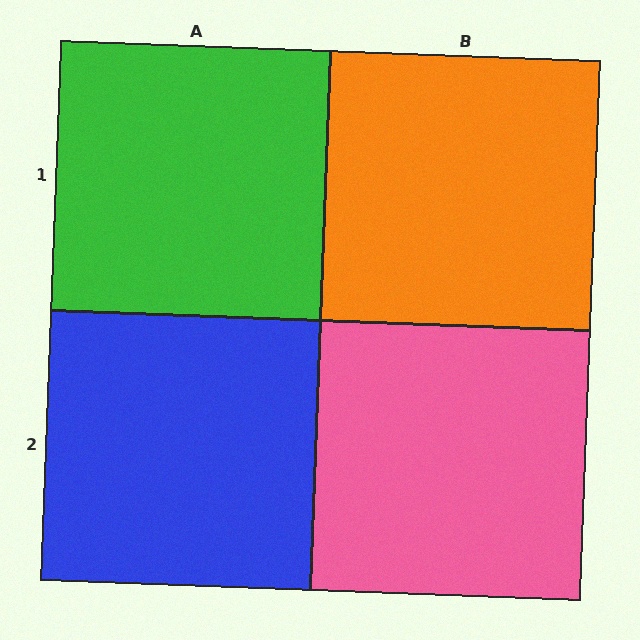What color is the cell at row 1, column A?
Green.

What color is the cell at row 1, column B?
Orange.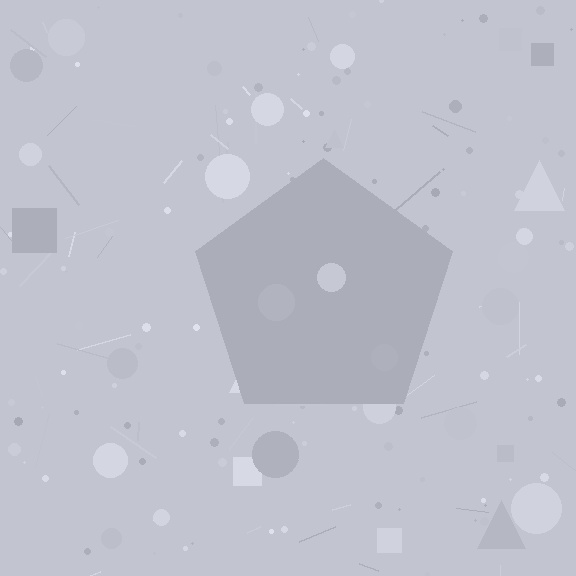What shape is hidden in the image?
A pentagon is hidden in the image.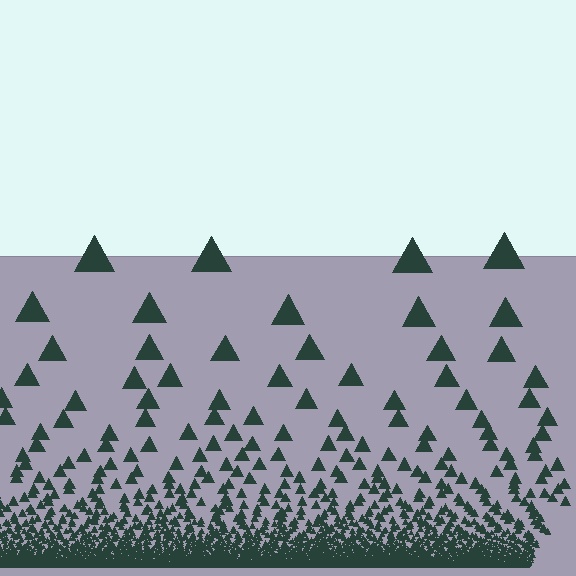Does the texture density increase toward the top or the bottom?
Density increases toward the bottom.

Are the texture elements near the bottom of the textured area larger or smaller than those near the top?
Smaller. The gradient is inverted — elements near the bottom are smaller and denser.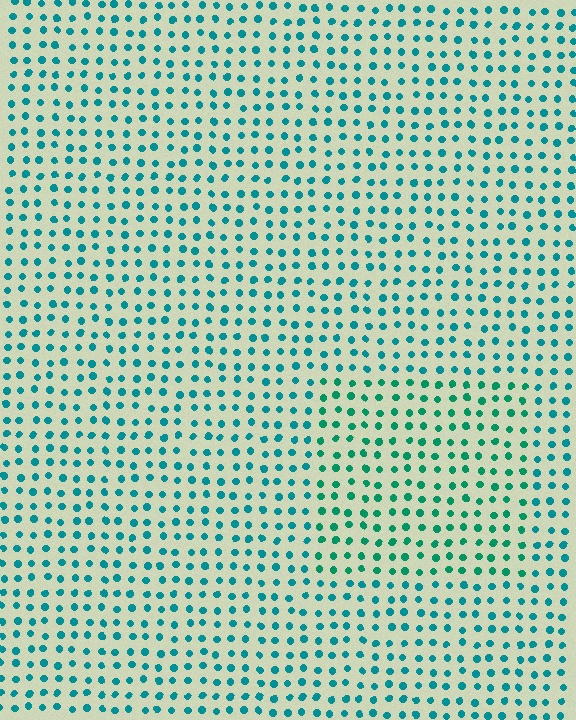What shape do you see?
I see a rectangle.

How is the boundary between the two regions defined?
The boundary is defined purely by a slight shift in hue (about 23 degrees). Spacing, size, and orientation are identical on both sides.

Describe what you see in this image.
The image is filled with small teal elements in a uniform arrangement. A rectangle-shaped region is visible where the elements are tinted to a slightly different hue, forming a subtle color boundary.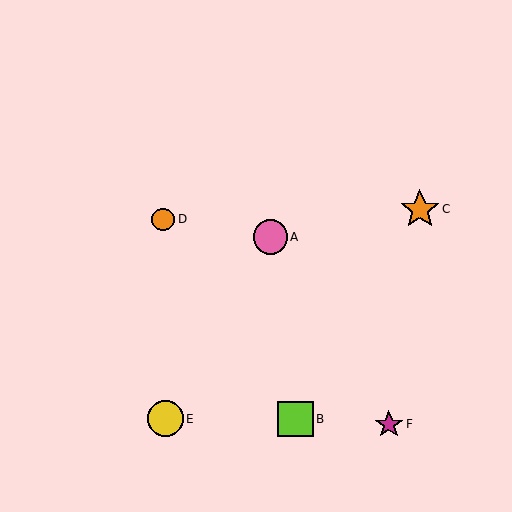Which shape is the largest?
The orange star (labeled C) is the largest.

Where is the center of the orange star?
The center of the orange star is at (420, 209).